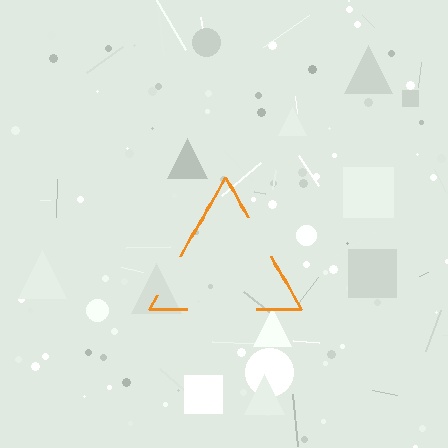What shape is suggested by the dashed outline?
The dashed outline suggests a triangle.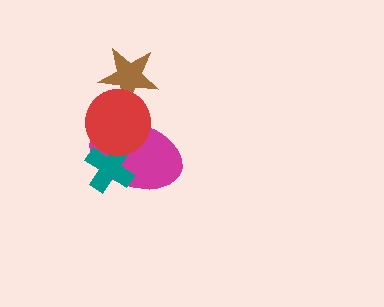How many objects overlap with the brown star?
1 object overlaps with the brown star.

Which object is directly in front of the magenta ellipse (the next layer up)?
The teal cross is directly in front of the magenta ellipse.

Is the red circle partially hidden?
No, no other shape covers it.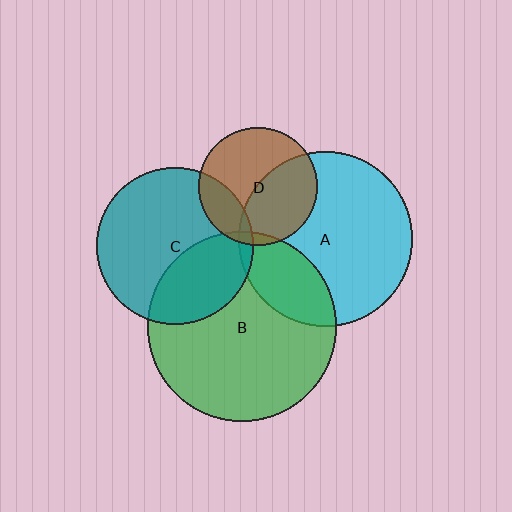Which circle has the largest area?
Circle B (green).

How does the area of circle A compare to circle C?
Approximately 1.2 times.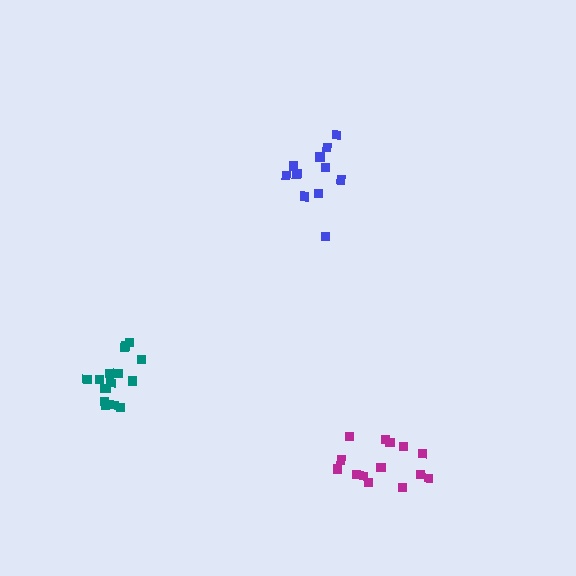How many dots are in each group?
Group 1: 16 dots, Group 2: 12 dots, Group 3: 14 dots (42 total).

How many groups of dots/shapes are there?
There are 3 groups.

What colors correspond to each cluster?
The clusters are colored: teal, blue, magenta.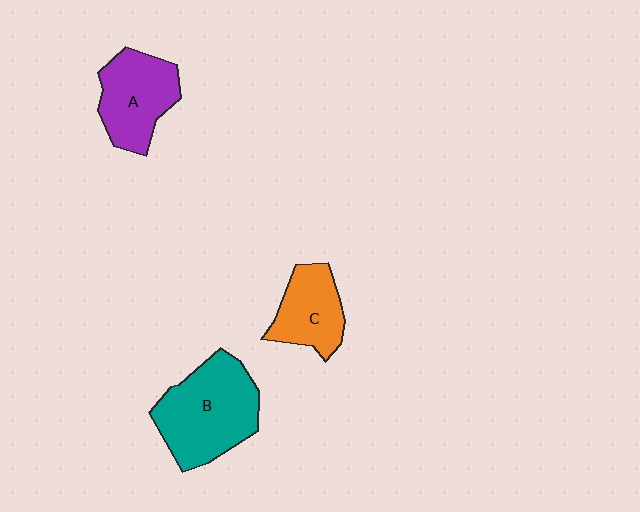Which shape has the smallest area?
Shape C (orange).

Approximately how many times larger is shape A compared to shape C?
Approximately 1.2 times.